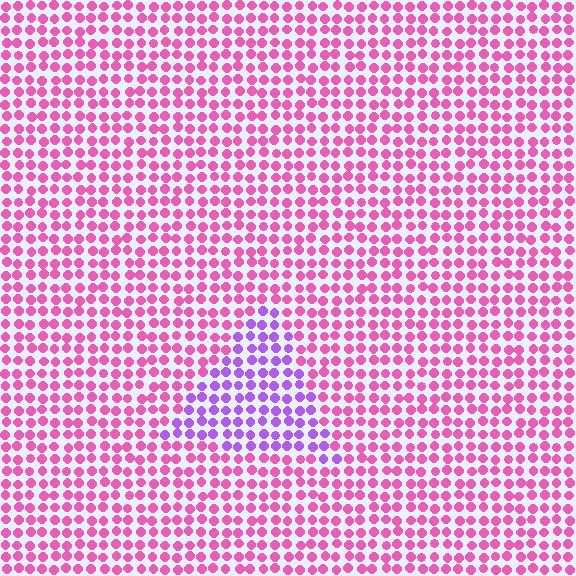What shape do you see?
I see a triangle.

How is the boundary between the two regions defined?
The boundary is defined purely by a slight shift in hue (about 47 degrees). Spacing, size, and orientation are identical on both sides.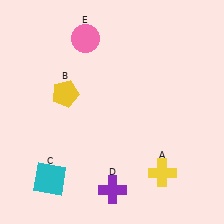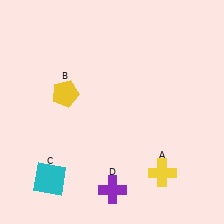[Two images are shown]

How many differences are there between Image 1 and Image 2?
There is 1 difference between the two images.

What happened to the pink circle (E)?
The pink circle (E) was removed in Image 2. It was in the top-left area of Image 1.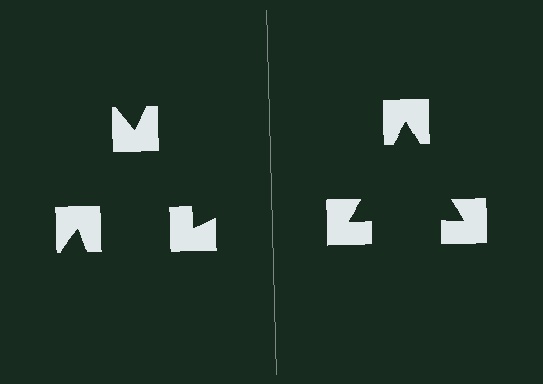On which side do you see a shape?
An illusory triangle appears on the right side. On the left side the wedge cuts are rotated, so no coherent shape forms.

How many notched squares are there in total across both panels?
6 — 3 on each side.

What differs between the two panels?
The notched squares are positioned identically on both sides; only the wedge orientations differ. On the right they align to a triangle; on the left they are misaligned.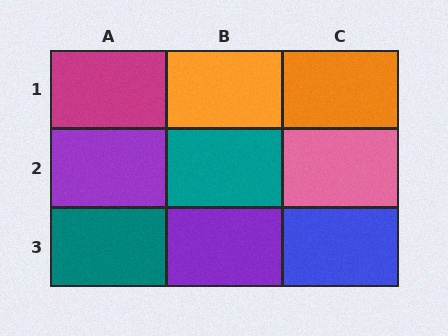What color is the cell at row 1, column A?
Magenta.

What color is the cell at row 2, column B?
Teal.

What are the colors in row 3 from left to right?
Teal, purple, blue.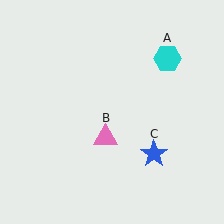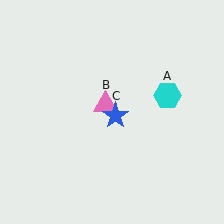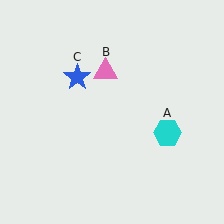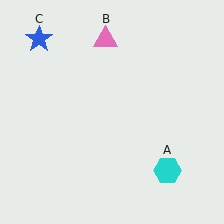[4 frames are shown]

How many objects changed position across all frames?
3 objects changed position: cyan hexagon (object A), pink triangle (object B), blue star (object C).